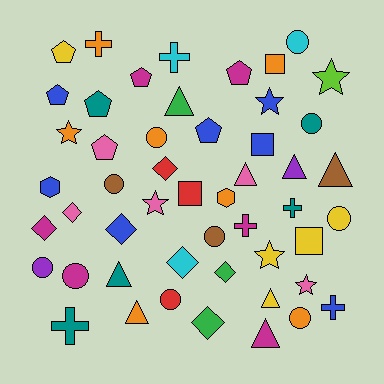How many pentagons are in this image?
There are 7 pentagons.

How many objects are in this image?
There are 50 objects.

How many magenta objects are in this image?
There are 6 magenta objects.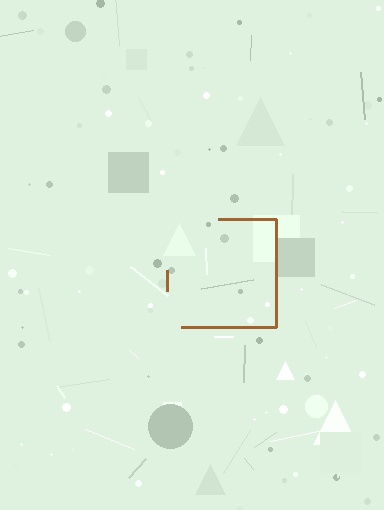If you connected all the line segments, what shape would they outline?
They would outline a square.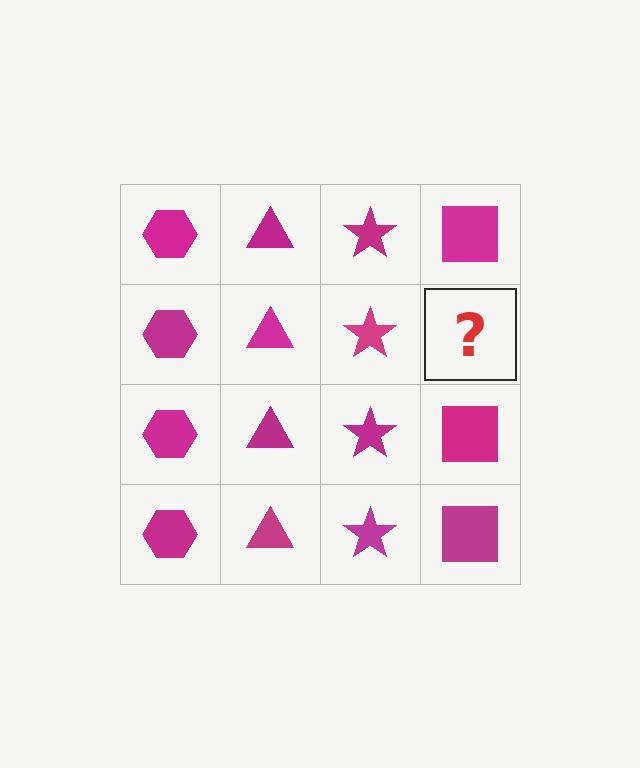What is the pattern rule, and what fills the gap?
The rule is that each column has a consistent shape. The gap should be filled with a magenta square.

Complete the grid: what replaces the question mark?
The question mark should be replaced with a magenta square.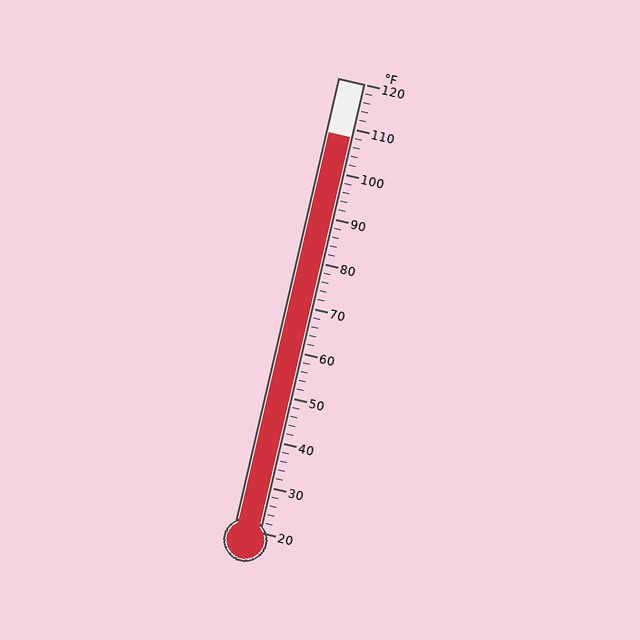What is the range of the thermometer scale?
The thermometer scale ranges from 20°F to 120°F.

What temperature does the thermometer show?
The thermometer shows approximately 108°F.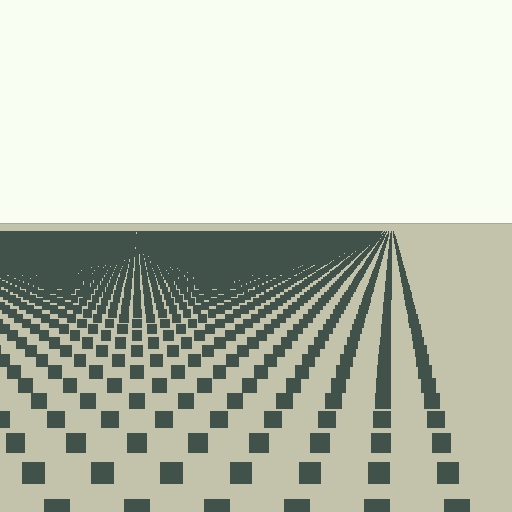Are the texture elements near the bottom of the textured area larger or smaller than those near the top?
Larger. Near the bottom, elements are closer to the viewer and appear at a bigger on-screen size.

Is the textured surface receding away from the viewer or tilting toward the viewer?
The surface is receding away from the viewer. Texture elements get smaller and denser toward the top.